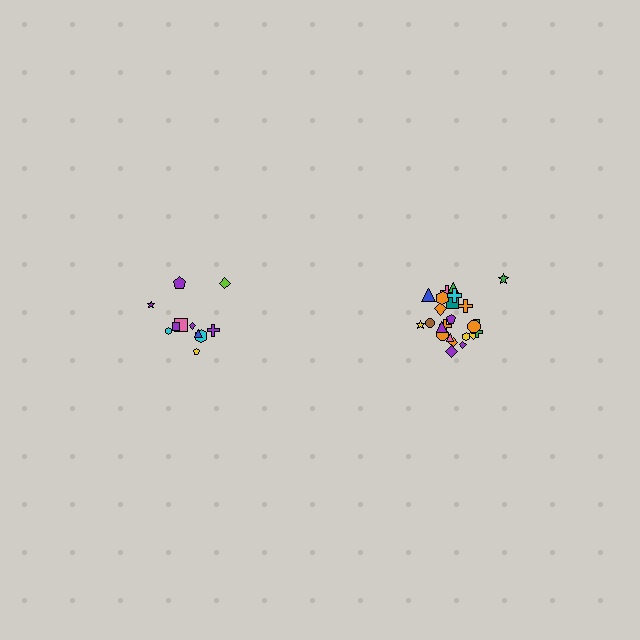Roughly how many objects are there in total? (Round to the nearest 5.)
Roughly 35 objects in total.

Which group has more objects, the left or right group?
The right group.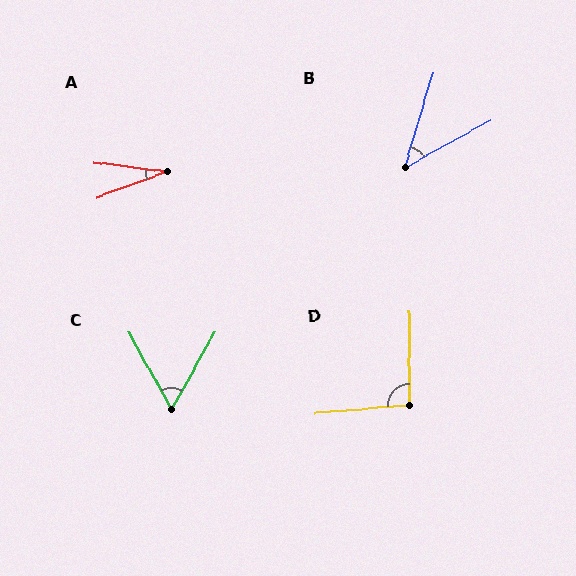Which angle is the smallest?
A, at approximately 27 degrees.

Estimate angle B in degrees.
Approximately 44 degrees.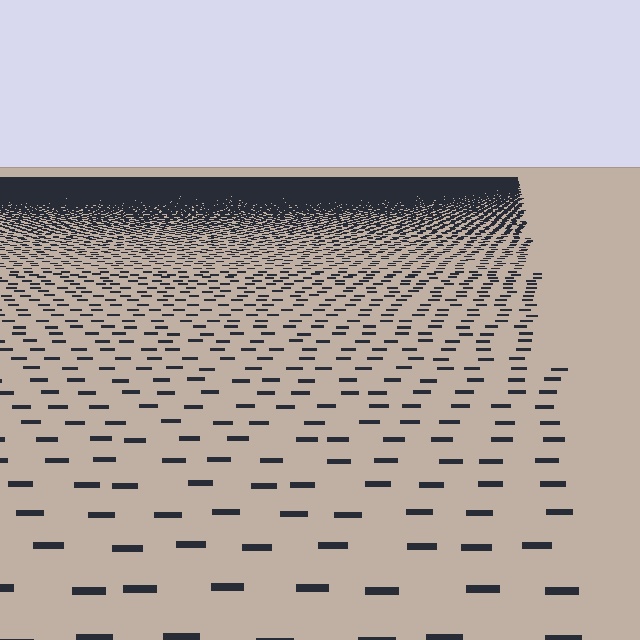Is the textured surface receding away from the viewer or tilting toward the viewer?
The surface is receding away from the viewer. Texture elements get smaller and denser toward the top.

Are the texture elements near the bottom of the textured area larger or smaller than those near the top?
Larger. Near the bottom, elements are closer to the viewer and appear at a bigger on-screen size.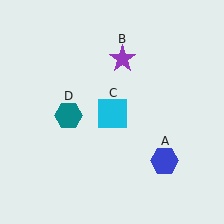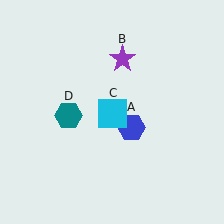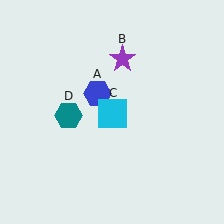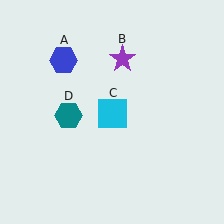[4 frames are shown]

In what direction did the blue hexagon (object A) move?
The blue hexagon (object A) moved up and to the left.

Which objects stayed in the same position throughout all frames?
Purple star (object B) and cyan square (object C) and teal hexagon (object D) remained stationary.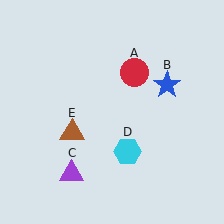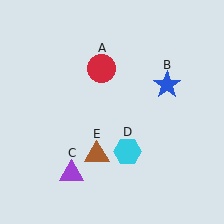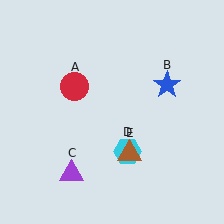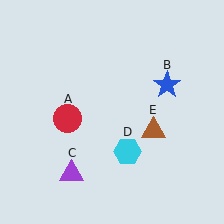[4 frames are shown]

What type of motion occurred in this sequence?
The red circle (object A), brown triangle (object E) rotated counterclockwise around the center of the scene.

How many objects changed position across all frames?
2 objects changed position: red circle (object A), brown triangle (object E).